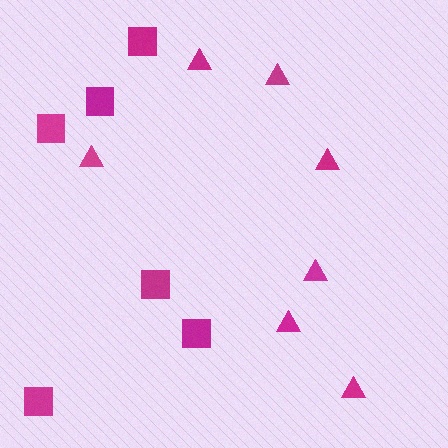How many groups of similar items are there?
There are 2 groups: one group of triangles (7) and one group of squares (6).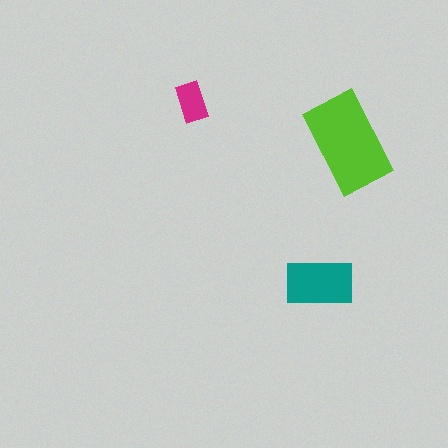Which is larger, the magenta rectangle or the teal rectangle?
The teal one.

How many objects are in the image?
There are 3 objects in the image.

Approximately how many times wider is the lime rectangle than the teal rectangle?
About 1.5 times wider.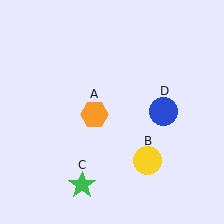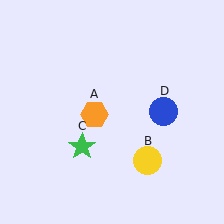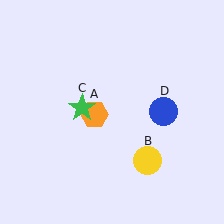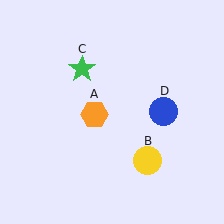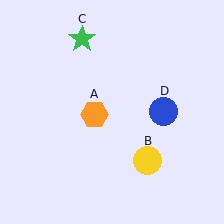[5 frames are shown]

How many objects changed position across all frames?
1 object changed position: green star (object C).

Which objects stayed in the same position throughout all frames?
Orange hexagon (object A) and yellow circle (object B) and blue circle (object D) remained stationary.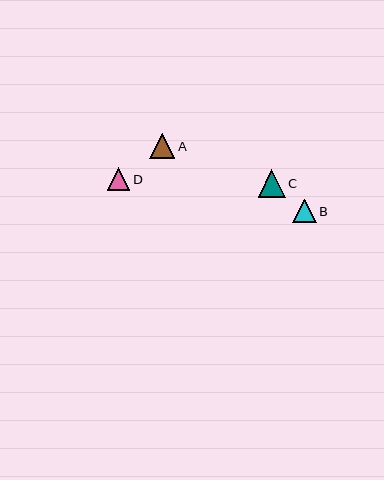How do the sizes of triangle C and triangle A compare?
Triangle C and triangle A are approximately the same size.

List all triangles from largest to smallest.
From largest to smallest: C, A, B, D.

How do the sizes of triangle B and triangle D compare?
Triangle B and triangle D are approximately the same size.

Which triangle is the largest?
Triangle C is the largest with a size of approximately 27 pixels.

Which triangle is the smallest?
Triangle D is the smallest with a size of approximately 23 pixels.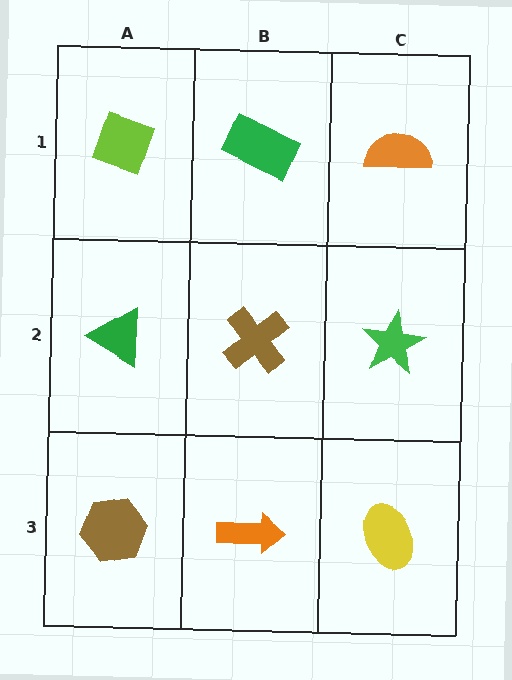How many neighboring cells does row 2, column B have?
4.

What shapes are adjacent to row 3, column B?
A brown cross (row 2, column B), a brown hexagon (row 3, column A), a yellow ellipse (row 3, column C).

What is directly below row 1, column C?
A green star.